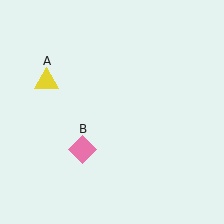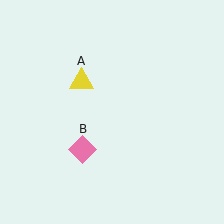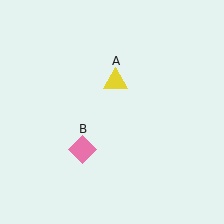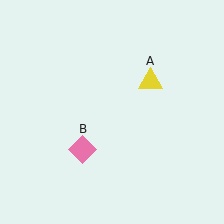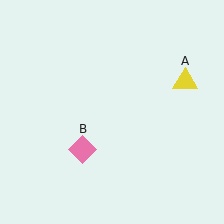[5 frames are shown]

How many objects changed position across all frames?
1 object changed position: yellow triangle (object A).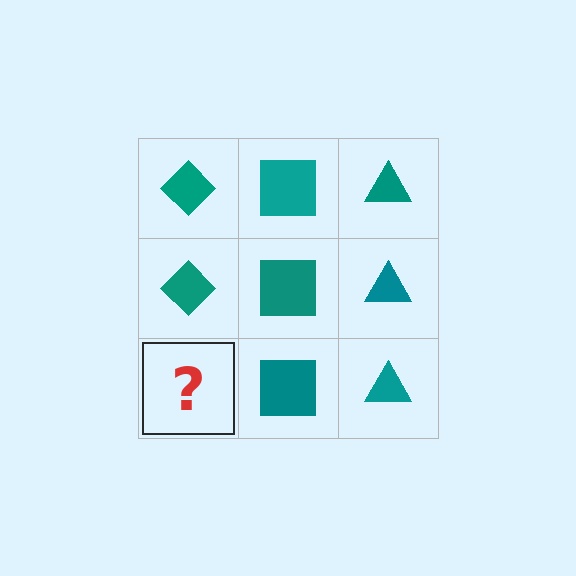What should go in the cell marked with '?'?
The missing cell should contain a teal diamond.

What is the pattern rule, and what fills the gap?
The rule is that each column has a consistent shape. The gap should be filled with a teal diamond.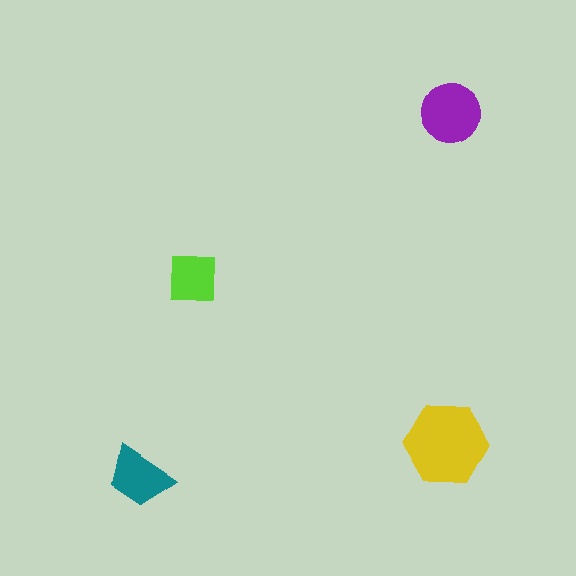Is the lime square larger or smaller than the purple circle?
Smaller.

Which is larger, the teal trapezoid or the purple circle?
The purple circle.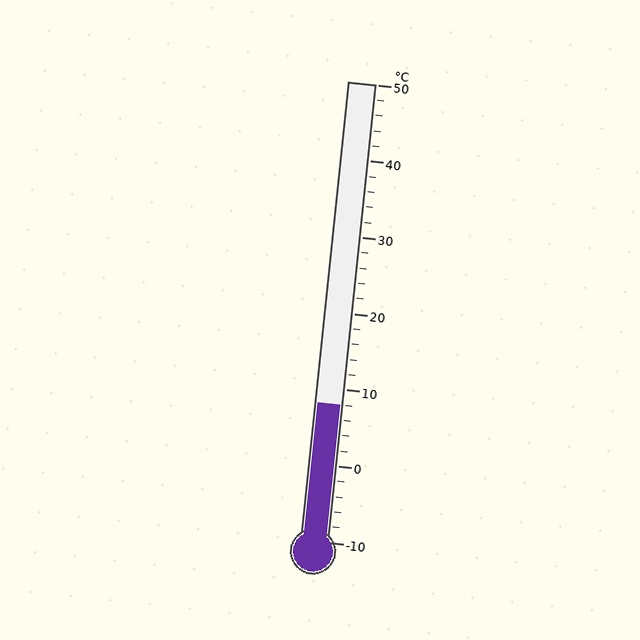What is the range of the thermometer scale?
The thermometer scale ranges from -10°C to 50°C.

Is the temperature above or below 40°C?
The temperature is below 40°C.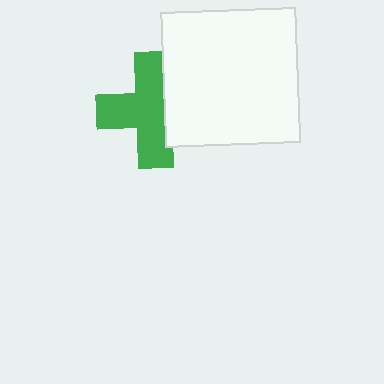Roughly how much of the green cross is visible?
Most of it is visible (roughly 69%).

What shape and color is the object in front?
The object in front is a white square.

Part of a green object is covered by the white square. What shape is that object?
It is a cross.